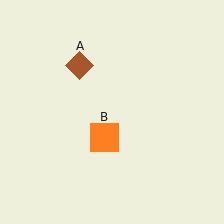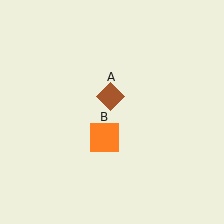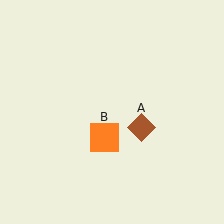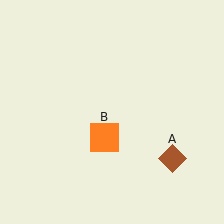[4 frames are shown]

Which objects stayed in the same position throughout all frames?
Orange square (object B) remained stationary.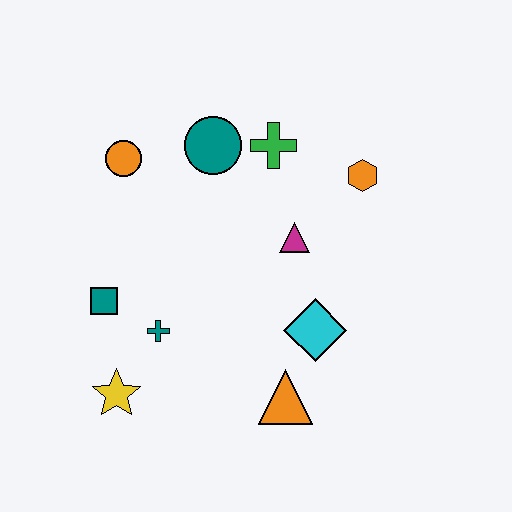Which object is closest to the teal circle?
The green cross is closest to the teal circle.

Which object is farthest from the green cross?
The yellow star is farthest from the green cross.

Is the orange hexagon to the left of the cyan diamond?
No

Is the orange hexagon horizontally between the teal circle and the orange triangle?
No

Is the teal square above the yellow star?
Yes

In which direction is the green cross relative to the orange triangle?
The green cross is above the orange triangle.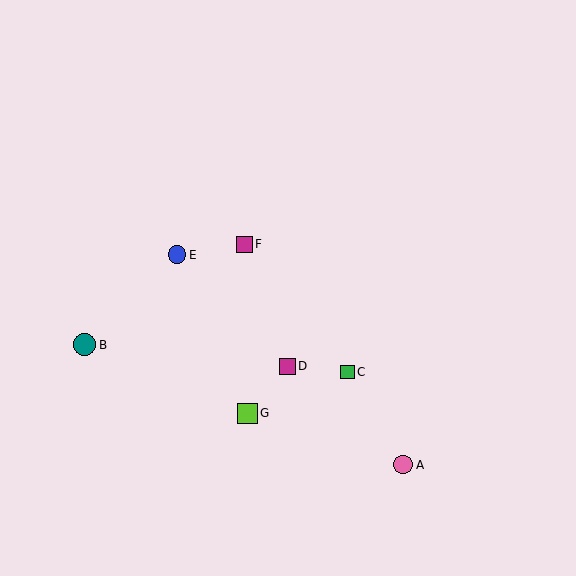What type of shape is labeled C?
Shape C is a green square.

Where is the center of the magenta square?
The center of the magenta square is at (245, 244).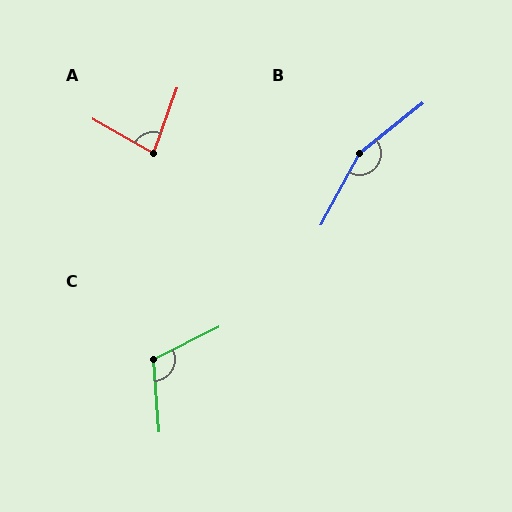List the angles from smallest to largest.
A (80°), C (112°), B (157°).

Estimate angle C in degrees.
Approximately 112 degrees.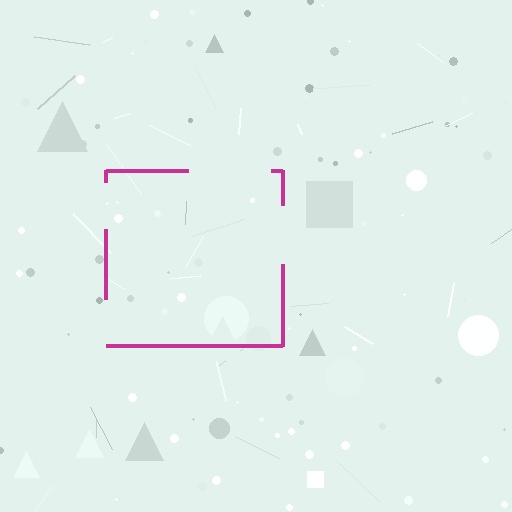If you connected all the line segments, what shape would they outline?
They would outline a square.